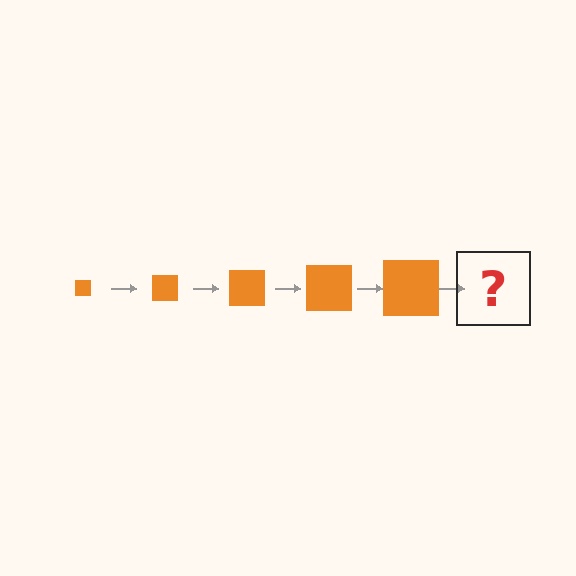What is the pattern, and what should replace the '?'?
The pattern is that the square gets progressively larger each step. The '?' should be an orange square, larger than the previous one.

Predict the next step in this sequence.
The next step is an orange square, larger than the previous one.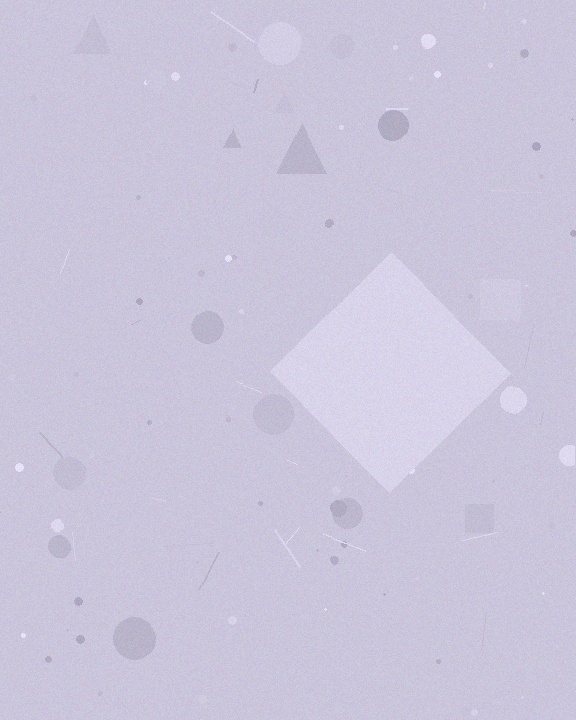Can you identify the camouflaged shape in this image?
The camouflaged shape is a diamond.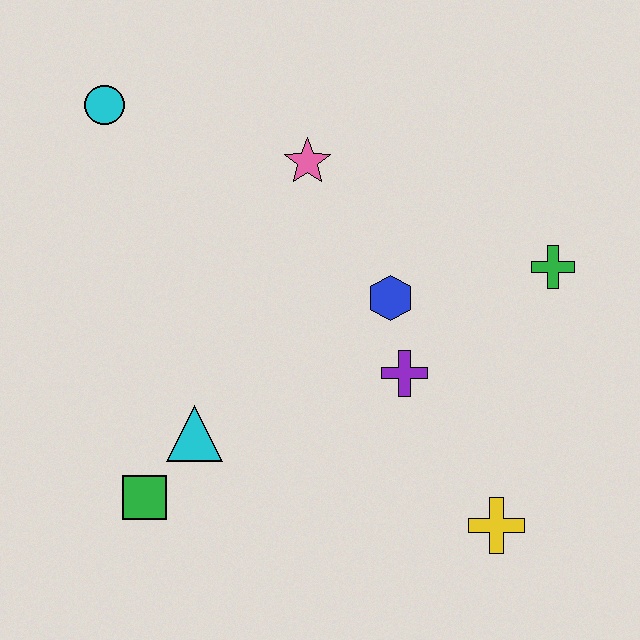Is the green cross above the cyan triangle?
Yes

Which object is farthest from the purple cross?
The cyan circle is farthest from the purple cross.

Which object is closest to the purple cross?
The blue hexagon is closest to the purple cross.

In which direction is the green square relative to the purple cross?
The green square is to the left of the purple cross.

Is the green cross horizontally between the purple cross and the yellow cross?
No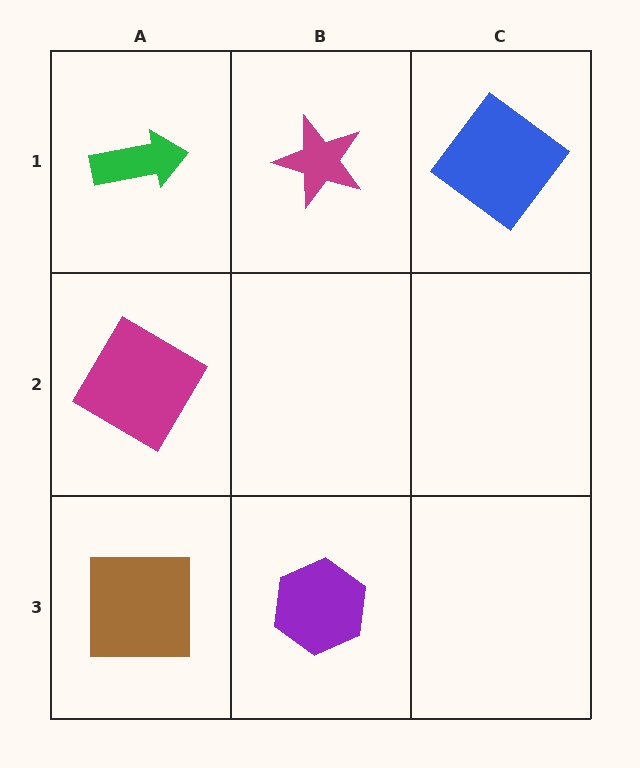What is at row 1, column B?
A magenta star.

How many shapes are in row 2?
1 shape.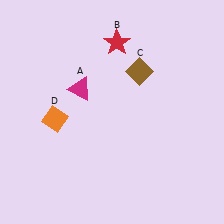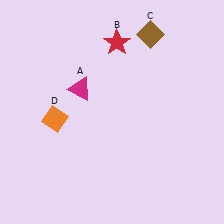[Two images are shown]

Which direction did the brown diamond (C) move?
The brown diamond (C) moved up.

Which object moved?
The brown diamond (C) moved up.